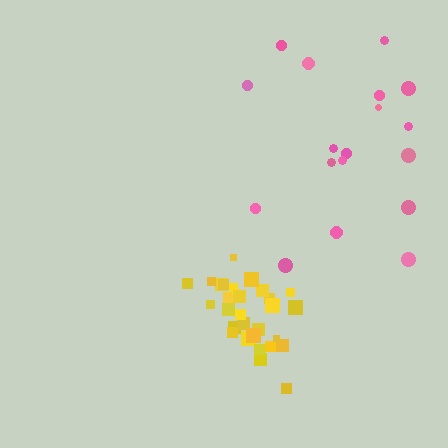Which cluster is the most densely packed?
Yellow.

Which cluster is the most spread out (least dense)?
Pink.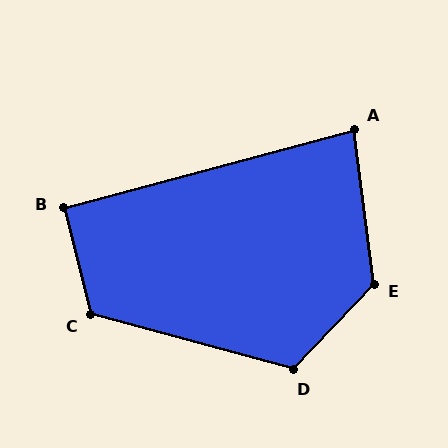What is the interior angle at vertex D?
Approximately 118 degrees (obtuse).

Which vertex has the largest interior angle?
E, at approximately 130 degrees.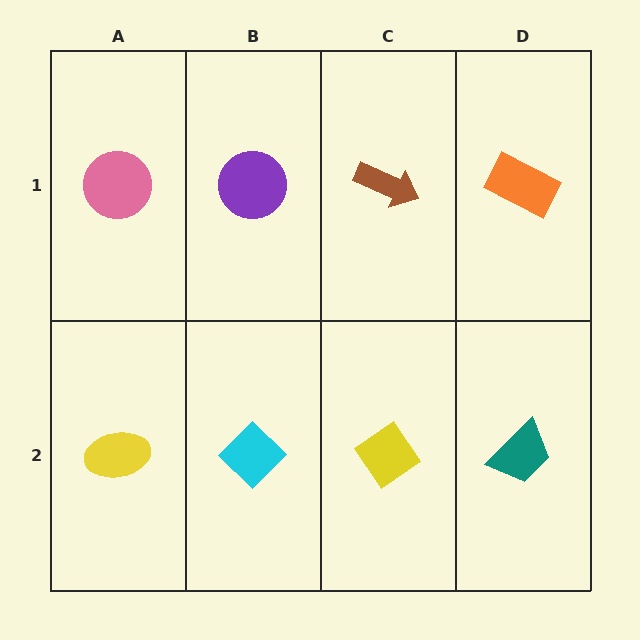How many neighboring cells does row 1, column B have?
3.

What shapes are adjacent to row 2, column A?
A pink circle (row 1, column A), a cyan diamond (row 2, column B).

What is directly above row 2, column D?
An orange rectangle.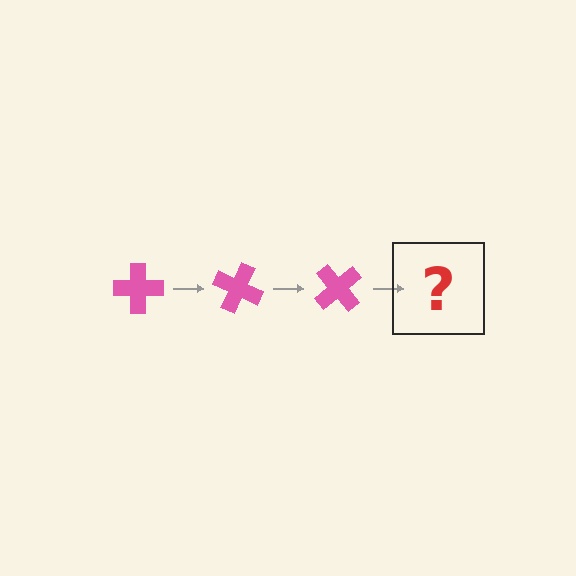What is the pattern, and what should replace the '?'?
The pattern is that the cross rotates 25 degrees each step. The '?' should be a pink cross rotated 75 degrees.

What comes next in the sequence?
The next element should be a pink cross rotated 75 degrees.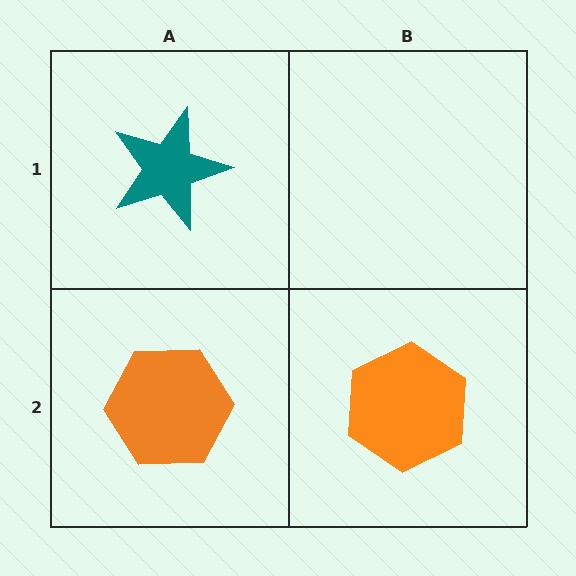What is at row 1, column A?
A teal star.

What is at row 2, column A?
An orange hexagon.